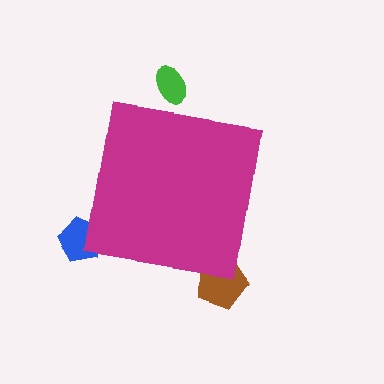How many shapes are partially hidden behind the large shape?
3 shapes are partially hidden.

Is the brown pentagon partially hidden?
Yes, the brown pentagon is partially hidden behind the magenta square.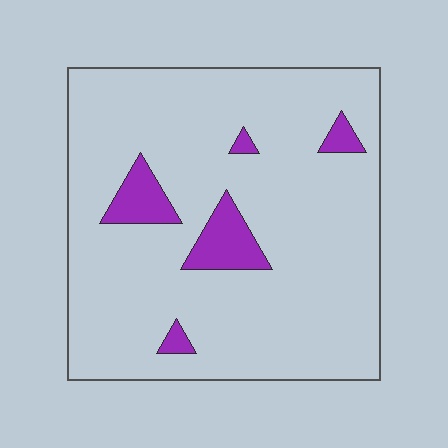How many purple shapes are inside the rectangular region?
5.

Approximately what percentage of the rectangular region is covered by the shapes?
Approximately 10%.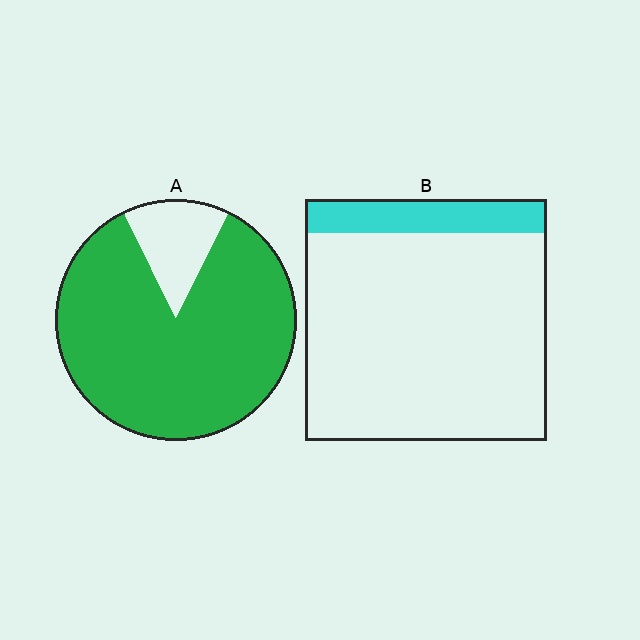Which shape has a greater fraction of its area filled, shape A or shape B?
Shape A.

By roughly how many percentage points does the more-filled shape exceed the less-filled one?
By roughly 70 percentage points (A over B).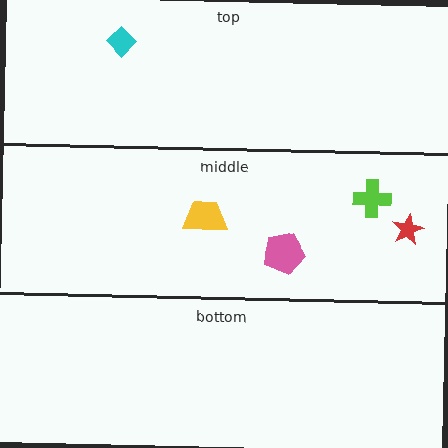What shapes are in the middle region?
The lime cross, the pink pentagon, the yellow trapezoid, the red star.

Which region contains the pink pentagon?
The middle region.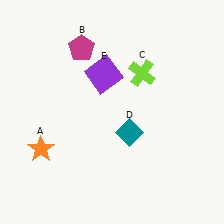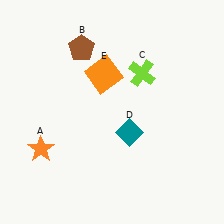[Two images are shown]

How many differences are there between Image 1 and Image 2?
There are 2 differences between the two images.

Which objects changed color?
B changed from magenta to brown. E changed from purple to orange.